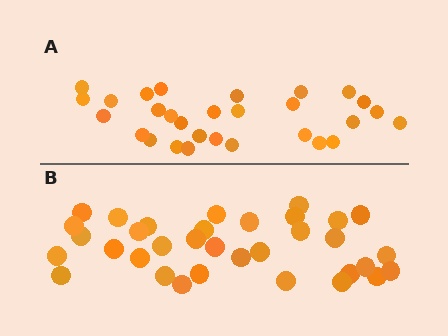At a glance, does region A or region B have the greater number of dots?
Region B (the bottom region) has more dots.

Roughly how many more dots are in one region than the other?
Region B has about 5 more dots than region A.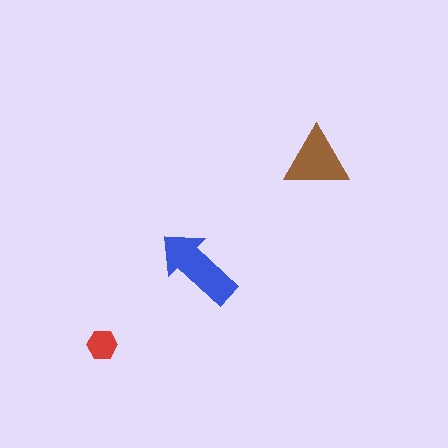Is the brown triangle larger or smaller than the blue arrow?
Smaller.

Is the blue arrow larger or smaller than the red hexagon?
Larger.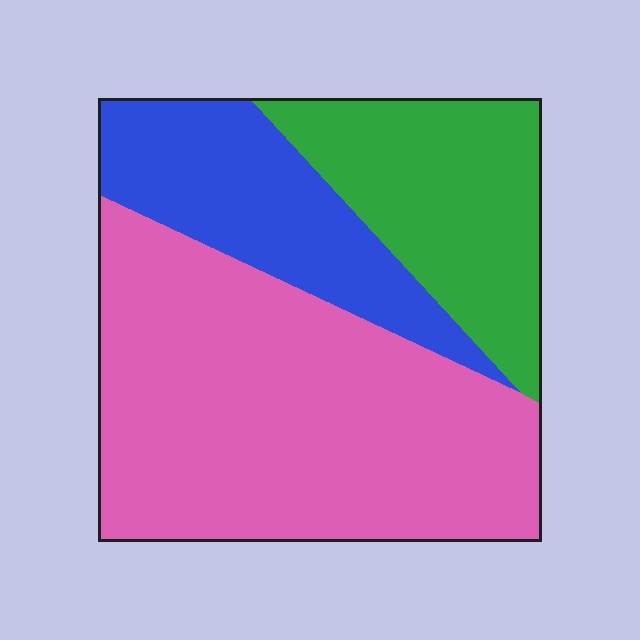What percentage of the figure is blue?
Blue takes up about one fifth (1/5) of the figure.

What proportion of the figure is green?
Green covers about 25% of the figure.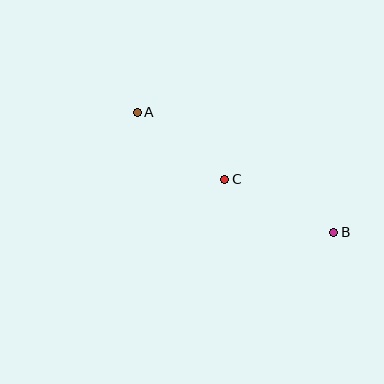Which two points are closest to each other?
Points A and C are closest to each other.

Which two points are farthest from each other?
Points A and B are farthest from each other.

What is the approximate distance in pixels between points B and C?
The distance between B and C is approximately 121 pixels.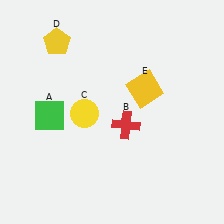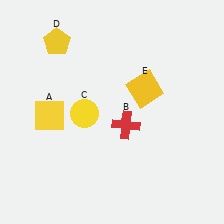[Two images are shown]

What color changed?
The square (A) changed from green in Image 1 to yellow in Image 2.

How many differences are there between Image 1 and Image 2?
There is 1 difference between the two images.